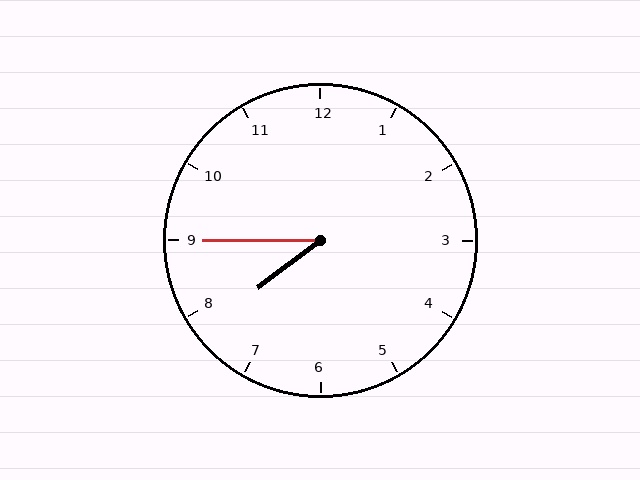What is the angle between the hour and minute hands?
Approximately 38 degrees.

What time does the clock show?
7:45.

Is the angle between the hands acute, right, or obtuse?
It is acute.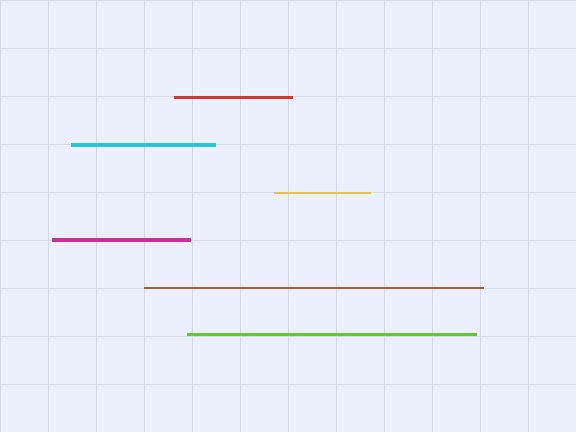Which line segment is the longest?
The brown line is the longest at approximately 339 pixels.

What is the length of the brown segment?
The brown segment is approximately 339 pixels long.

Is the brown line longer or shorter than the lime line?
The brown line is longer than the lime line.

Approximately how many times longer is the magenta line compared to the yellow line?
The magenta line is approximately 1.4 times the length of the yellow line.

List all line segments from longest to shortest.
From longest to shortest: brown, lime, cyan, magenta, red, yellow.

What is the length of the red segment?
The red segment is approximately 118 pixels long.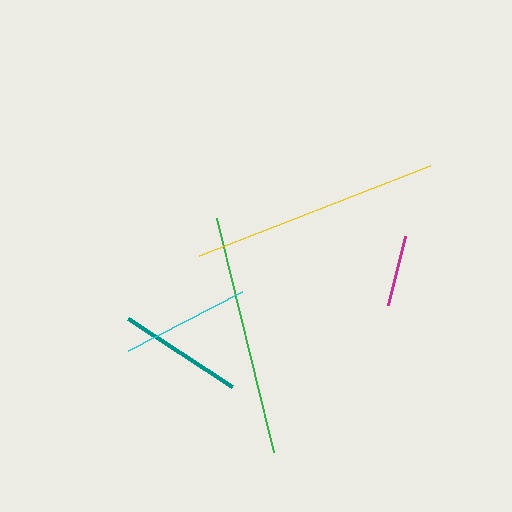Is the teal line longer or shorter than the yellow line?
The yellow line is longer than the teal line.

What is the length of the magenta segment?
The magenta segment is approximately 72 pixels long.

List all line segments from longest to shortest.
From longest to shortest: yellow, green, cyan, teal, magenta.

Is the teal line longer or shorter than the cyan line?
The cyan line is longer than the teal line.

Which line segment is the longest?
The yellow line is the longest at approximately 248 pixels.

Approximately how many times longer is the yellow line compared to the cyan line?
The yellow line is approximately 1.9 times the length of the cyan line.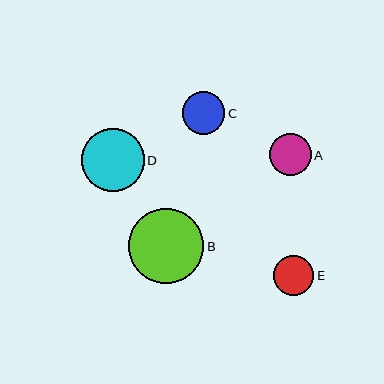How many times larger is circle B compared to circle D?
Circle B is approximately 1.2 times the size of circle D.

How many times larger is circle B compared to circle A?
Circle B is approximately 1.8 times the size of circle A.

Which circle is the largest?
Circle B is the largest with a size of approximately 75 pixels.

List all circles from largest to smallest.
From largest to smallest: B, D, C, A, E.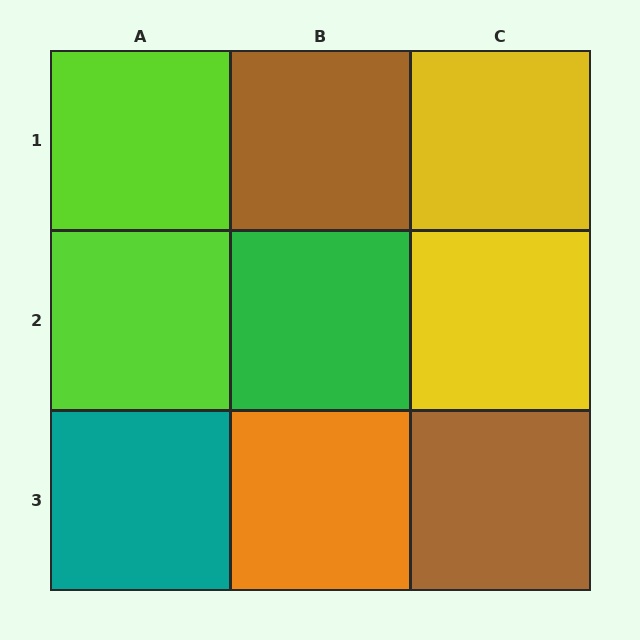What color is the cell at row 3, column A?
Teal.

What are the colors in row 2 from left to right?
Lime, green, yellow.